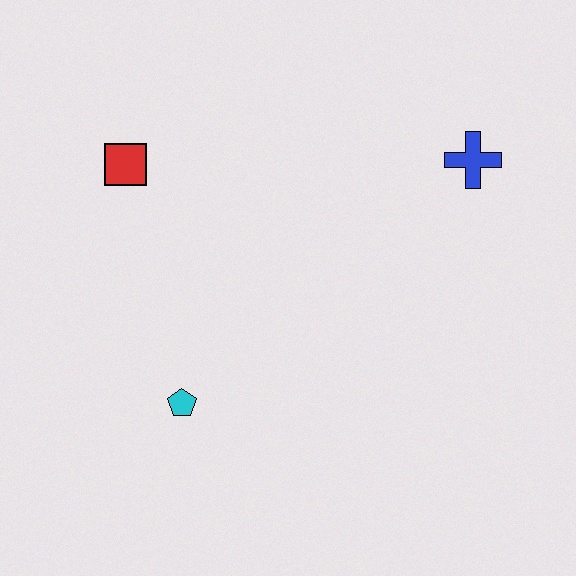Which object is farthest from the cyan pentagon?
The blue cross is farthest from the cyan pentagon.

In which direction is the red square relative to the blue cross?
The red square is to the left of the blue cross.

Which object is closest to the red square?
The cyan pentagon is closest to the red square.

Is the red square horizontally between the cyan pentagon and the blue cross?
No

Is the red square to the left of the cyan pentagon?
Yes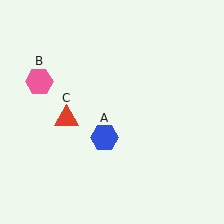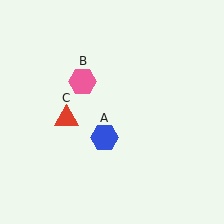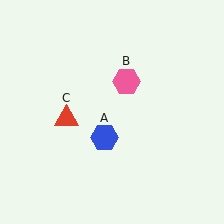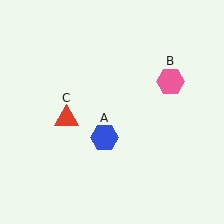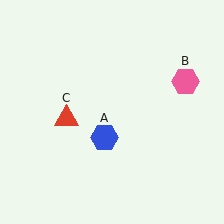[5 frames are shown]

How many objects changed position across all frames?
1 object changed position: pink hexagon (object B).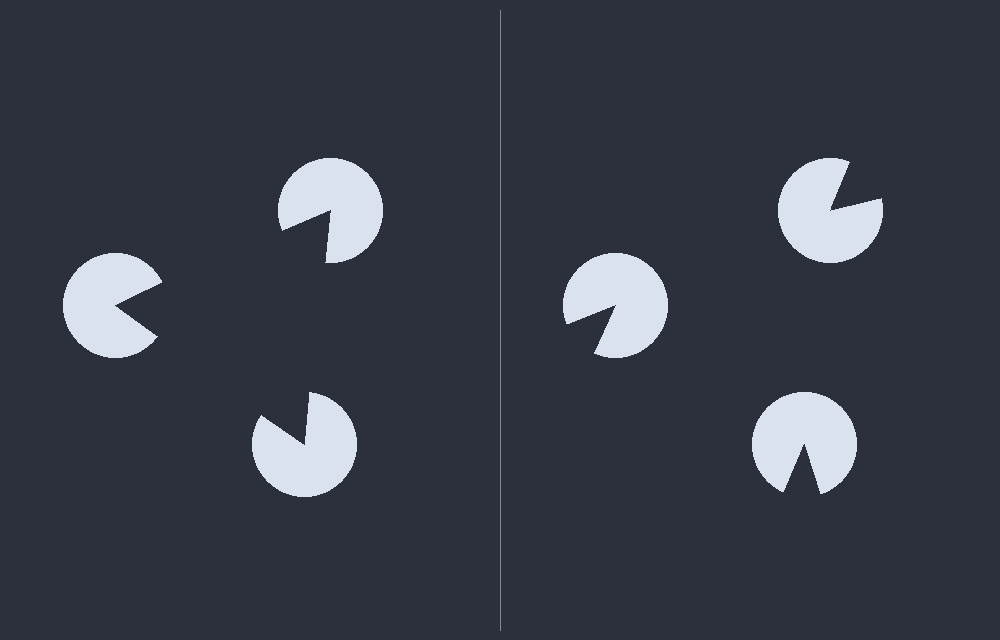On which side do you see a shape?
An illusory triangle appears on the left side. On the right side the wedge cuts are rotated, so no coherent shape forms.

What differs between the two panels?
The pac-man discs are positioned identically on both sides; only the wedge orientations differ. On the left they align to a triangle; on the right they are misaligned.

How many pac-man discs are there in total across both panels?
6 — 3 on each side.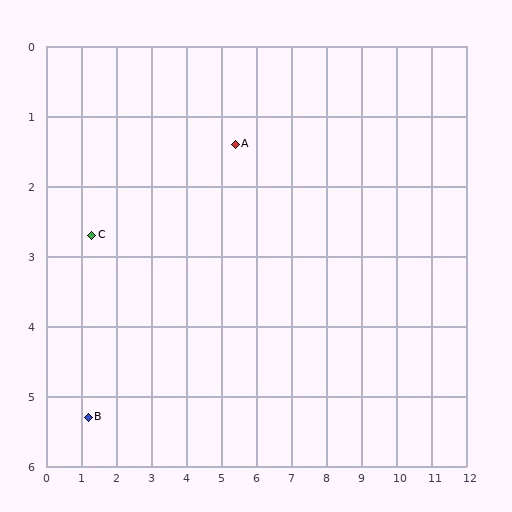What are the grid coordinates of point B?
Point B is at approximately (1.2, 5.3).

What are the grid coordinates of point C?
Point C is at approximately (1.3, 2.7).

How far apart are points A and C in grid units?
Points A and C are about 4.3 grid units apart.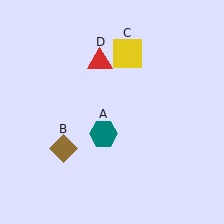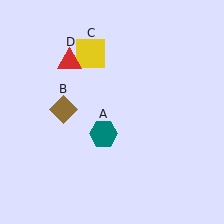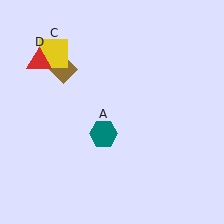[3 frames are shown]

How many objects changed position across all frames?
3 objects changed position: brown diamond (object B), yellow square (object C), red triangle (object D).